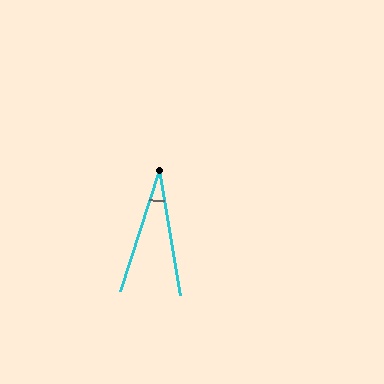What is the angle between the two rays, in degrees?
Approximately 28 degrees.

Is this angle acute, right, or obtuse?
It is acute.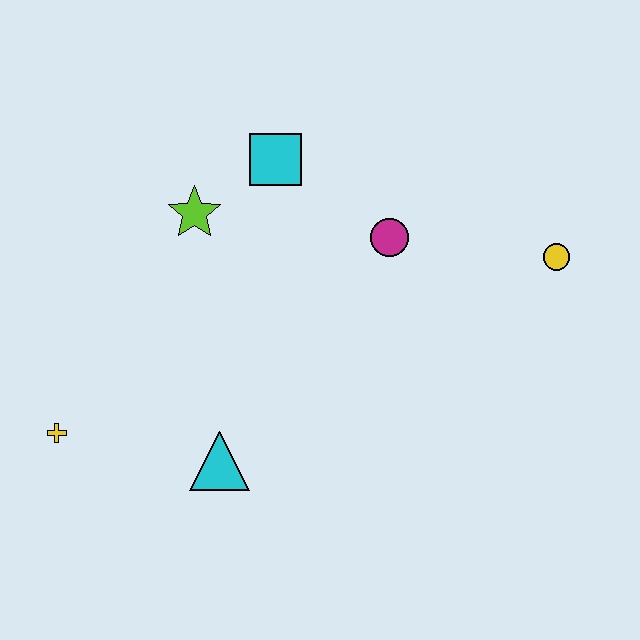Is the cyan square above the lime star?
Yes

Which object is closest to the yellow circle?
The magenta circle is closest to the yellow circle.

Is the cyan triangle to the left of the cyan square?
Yes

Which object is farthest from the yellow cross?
The yellow circle is farthest from the yellow cross.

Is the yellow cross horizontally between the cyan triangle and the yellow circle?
No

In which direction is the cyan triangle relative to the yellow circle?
The cyan triangle is to the left of the yellow circle.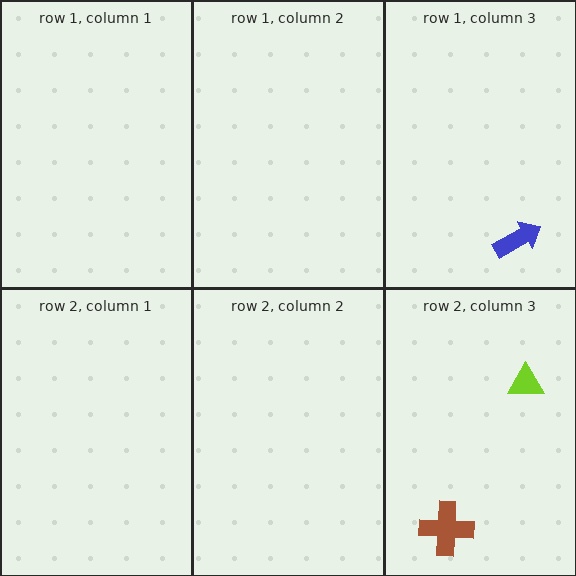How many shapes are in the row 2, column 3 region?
2.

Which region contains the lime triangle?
The row 2, column 3 region.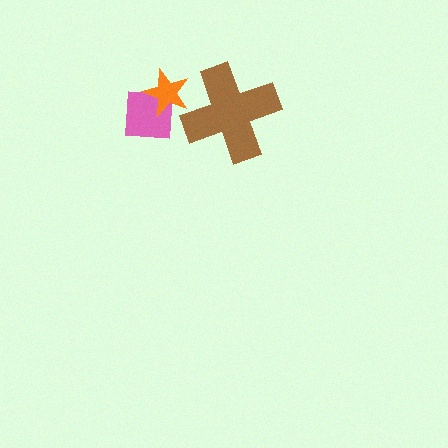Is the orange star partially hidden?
No, no other shape covers it.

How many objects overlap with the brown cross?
0 objects overlap with the brown cross.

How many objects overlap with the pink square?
1 object overlaps with the pink square.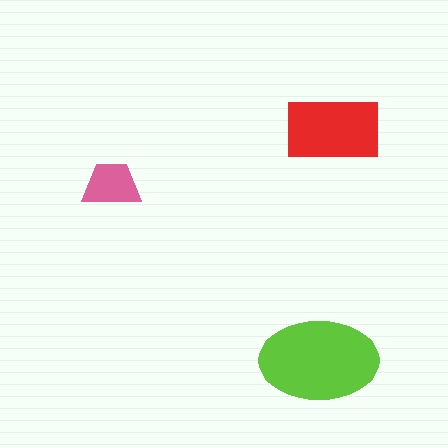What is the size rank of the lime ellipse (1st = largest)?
1st.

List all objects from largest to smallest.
The lime ellipse, the red rectangle, the pink trapezoid.